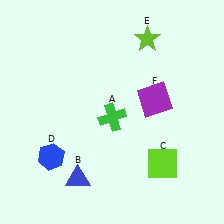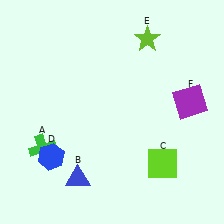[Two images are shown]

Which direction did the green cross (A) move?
The green cross (A) moved left.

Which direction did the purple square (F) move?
The purple square (F) moved right.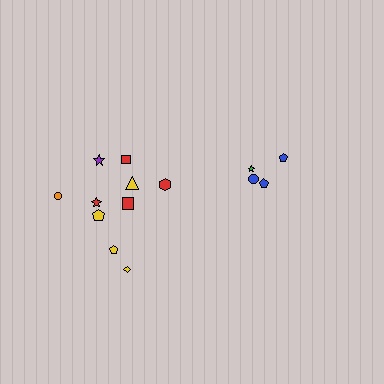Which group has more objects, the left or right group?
The left group.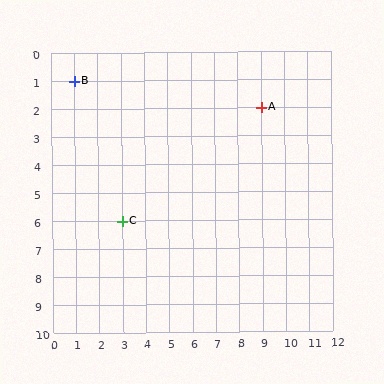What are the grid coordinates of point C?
Point C is at grid coordinates (3, 6).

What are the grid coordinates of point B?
Point B is at grid coordinates (1, 1).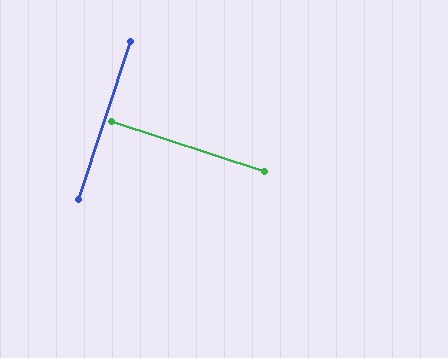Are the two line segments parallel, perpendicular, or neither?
Perpendicular — they meet at approximately 90°.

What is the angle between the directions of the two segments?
Approximately 90 degrees.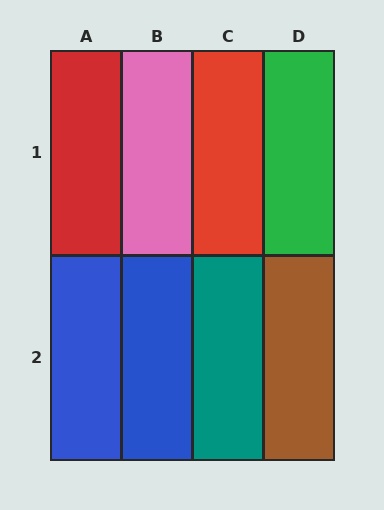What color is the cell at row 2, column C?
Teal.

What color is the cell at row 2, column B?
Blue.